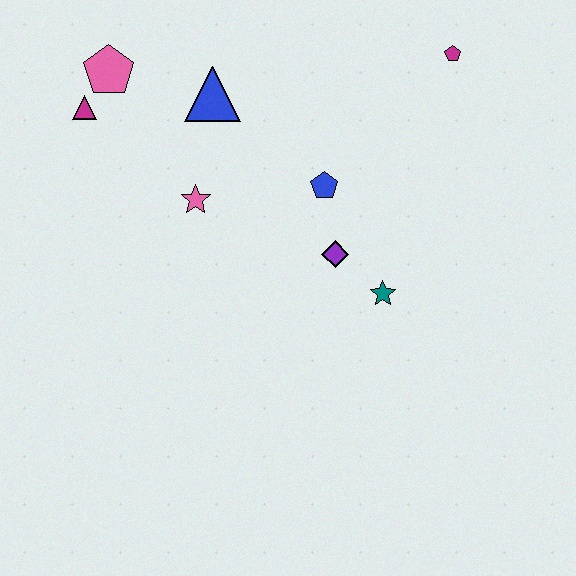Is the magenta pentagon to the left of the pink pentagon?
No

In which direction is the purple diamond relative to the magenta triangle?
The purple diamond is to the right of the magenta triangle.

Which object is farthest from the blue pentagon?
The magenta triangle is farthest from the blue pentagon.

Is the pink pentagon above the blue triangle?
Yes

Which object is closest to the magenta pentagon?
The blue pentagon is closest to the magenta pentagon.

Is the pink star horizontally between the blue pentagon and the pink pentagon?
Yes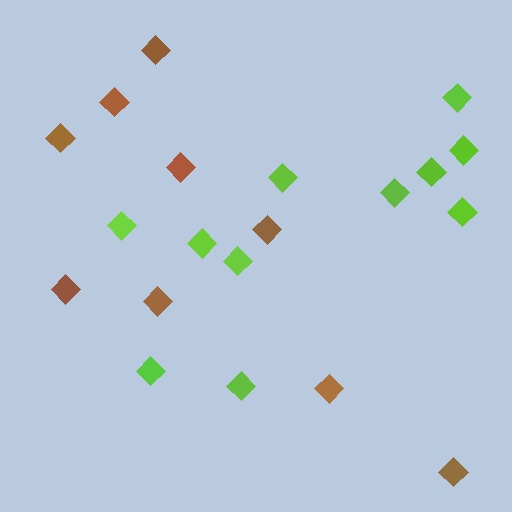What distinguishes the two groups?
There are 2 groups: one group of brown diamonds (9) and one group of lime diamonds (11).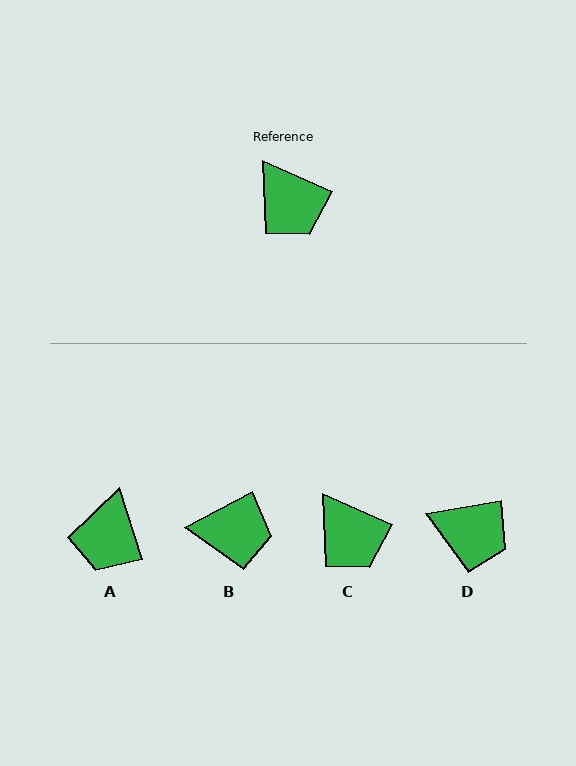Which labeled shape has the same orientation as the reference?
C.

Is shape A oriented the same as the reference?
No, it is off by about 49 degrees.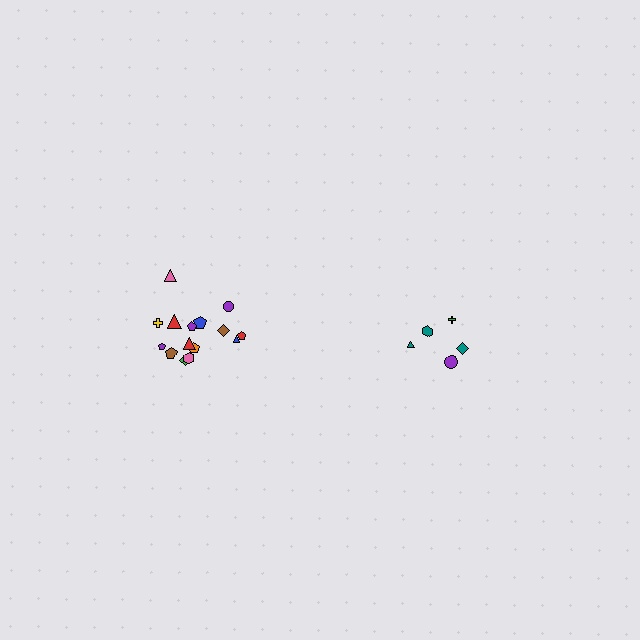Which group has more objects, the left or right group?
The left group.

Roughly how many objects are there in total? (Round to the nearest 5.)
Roughly 20 objects in total.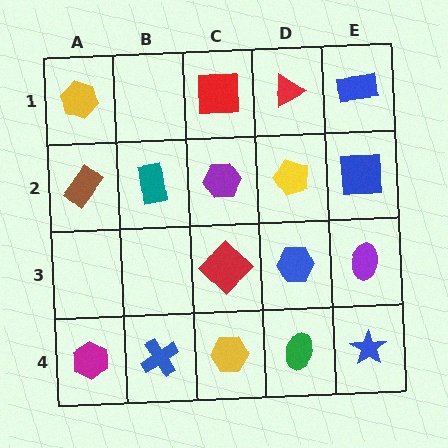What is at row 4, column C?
A yellow hexagon.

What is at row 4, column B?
A blue cross.